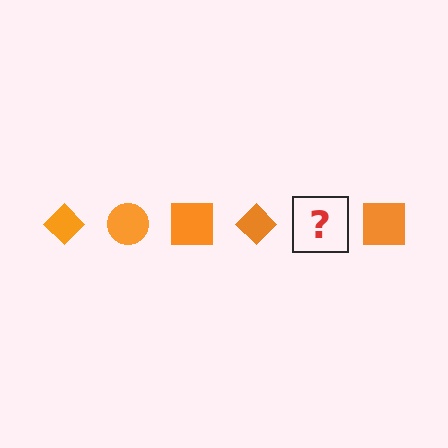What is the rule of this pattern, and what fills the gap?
The rule is that the pattern cycles through diamond, circle, square shapes in orange. The gap should be filled with an orange circle.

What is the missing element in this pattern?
The missing element is an orange circle.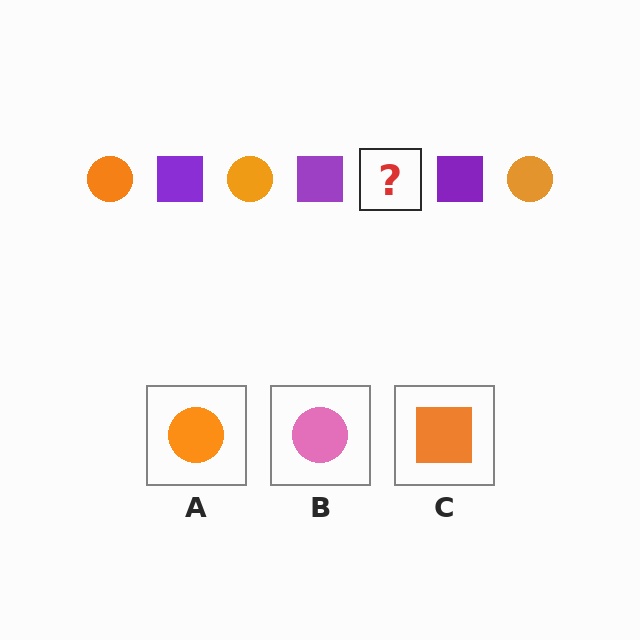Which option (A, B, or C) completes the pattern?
A.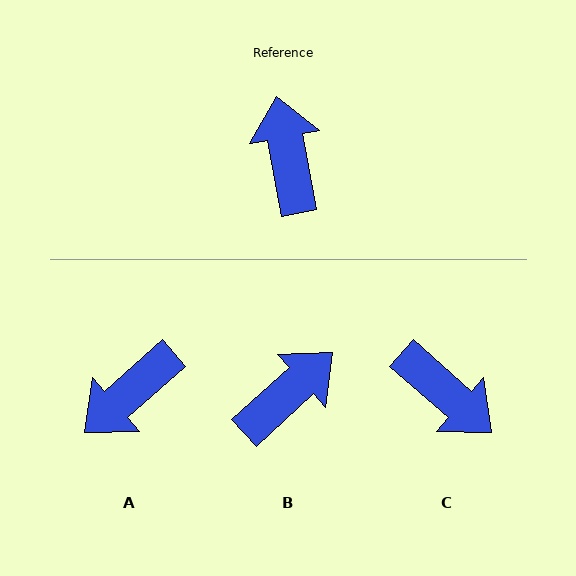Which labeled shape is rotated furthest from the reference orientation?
C, about 142 degrees away.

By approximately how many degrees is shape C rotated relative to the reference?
Approximately 142 degrees clockwise.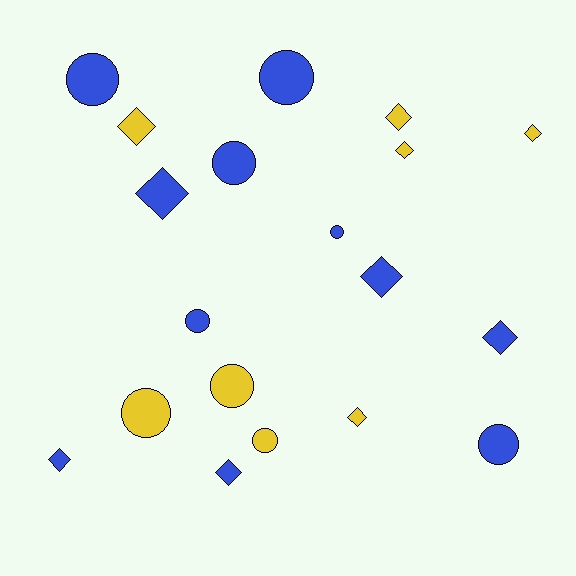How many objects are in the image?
There are 19 objects.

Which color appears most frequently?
Blue, with 11 objects.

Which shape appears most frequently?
Diamond, with 10 objects.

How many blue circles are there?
There are 6 blue circles.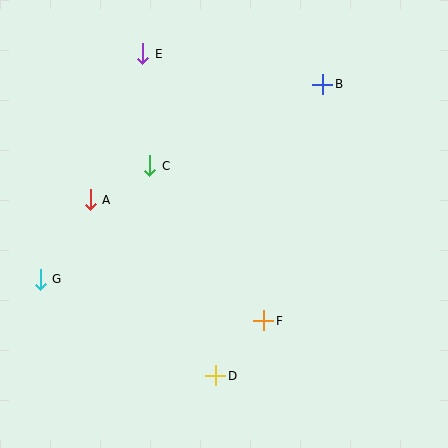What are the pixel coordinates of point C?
Point C is at (150, 166).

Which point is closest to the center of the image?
Point C at (150, 166) is closest to the center.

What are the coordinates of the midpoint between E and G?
The midpoint between E and G is at (92, 167).